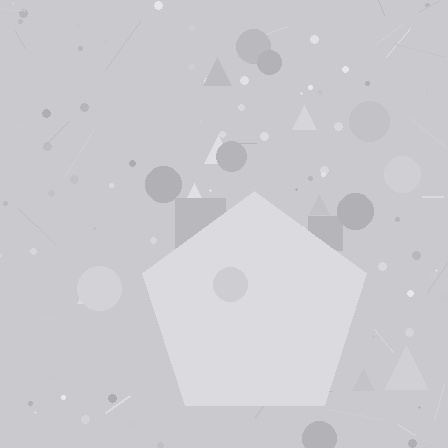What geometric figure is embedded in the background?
A pentagon is embedded in the background.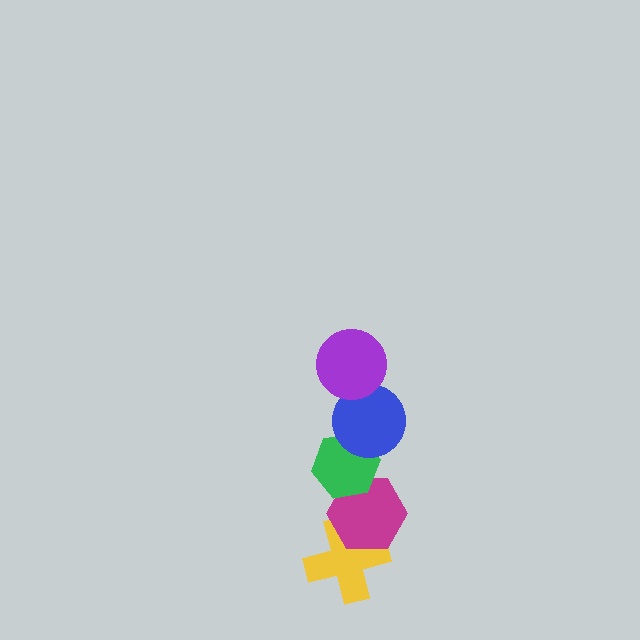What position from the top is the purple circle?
The purple circle is 1st from the top.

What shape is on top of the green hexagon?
The blue circle is on top of the green hexagon.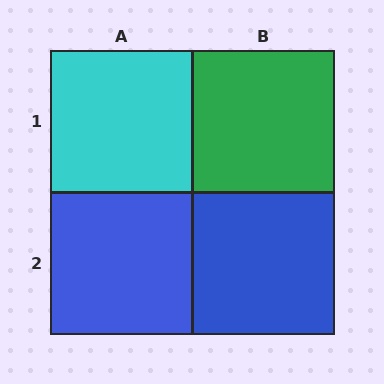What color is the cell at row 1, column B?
Green.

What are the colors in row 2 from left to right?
Blue, blue.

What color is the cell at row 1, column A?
Cyan.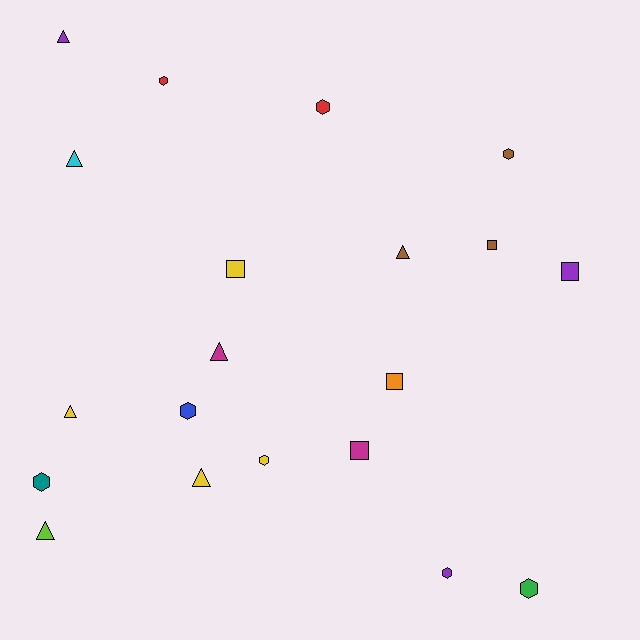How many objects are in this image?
There are 20 objects.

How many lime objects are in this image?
There is 1 lime object.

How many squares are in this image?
There are 5 squares.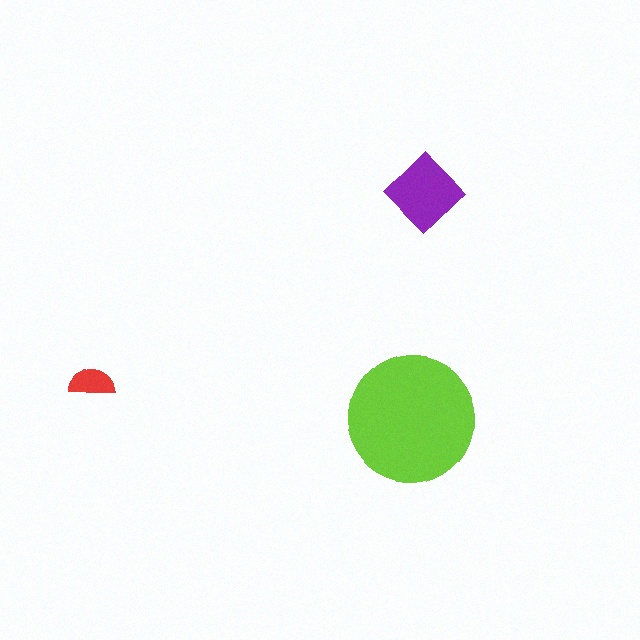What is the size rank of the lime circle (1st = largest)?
1st.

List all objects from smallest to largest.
The red semicircle, the purple diamond, the lime circle.